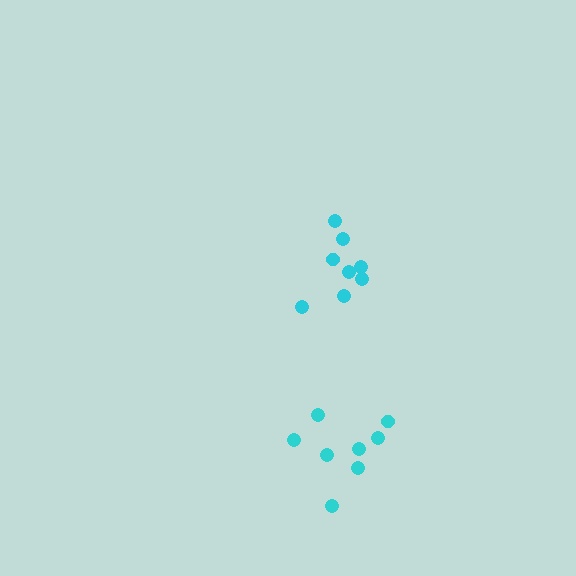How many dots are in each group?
Group 1: 8 dots, Group 2: 8 dots (16 total).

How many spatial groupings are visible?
There are 2 spatial groupings.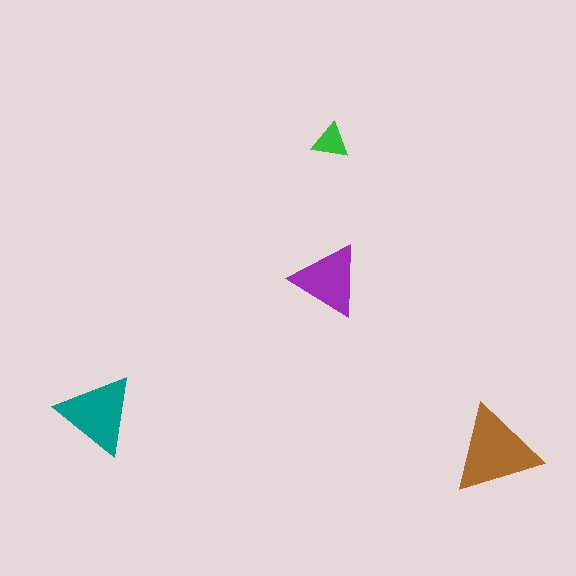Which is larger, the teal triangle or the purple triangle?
The teal one.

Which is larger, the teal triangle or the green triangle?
The teal one.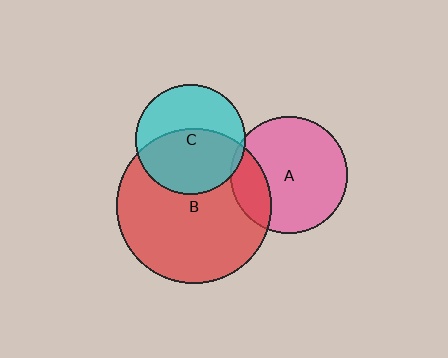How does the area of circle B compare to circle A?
Approximately 1.8 times.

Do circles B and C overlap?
Yes.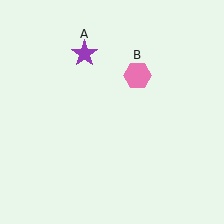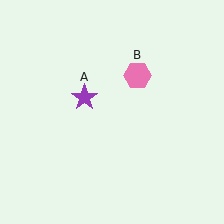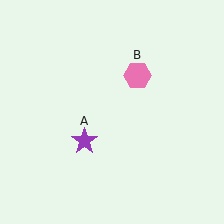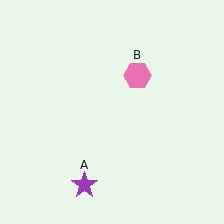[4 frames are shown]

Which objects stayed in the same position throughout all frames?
Pink hexagon (object B) remained stationary.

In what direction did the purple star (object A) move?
The purple star (object A) moved down.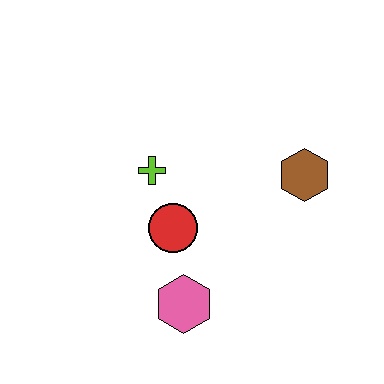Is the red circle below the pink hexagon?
No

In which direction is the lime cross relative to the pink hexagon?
The lime cross is above the pink hexagon.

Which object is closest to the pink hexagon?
The red circle is closest to the pink hexagon.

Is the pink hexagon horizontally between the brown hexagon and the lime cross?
Yes